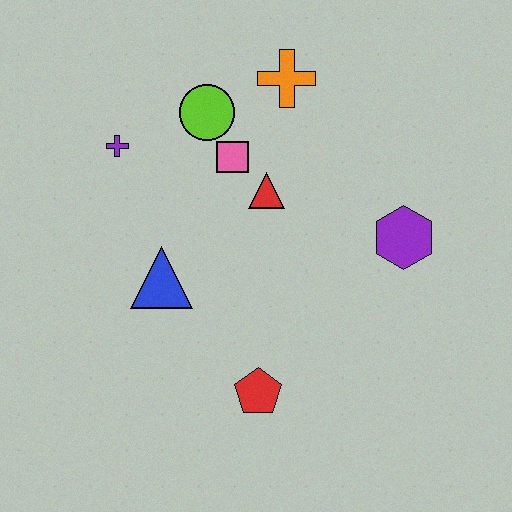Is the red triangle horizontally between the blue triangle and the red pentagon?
No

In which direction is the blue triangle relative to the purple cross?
The blue triangle is below the purple cross.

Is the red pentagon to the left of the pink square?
No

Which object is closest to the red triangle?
The pink square is closest to the red triangle.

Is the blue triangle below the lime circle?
Yes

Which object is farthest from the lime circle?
The red pentagon is farthest from the lime circle.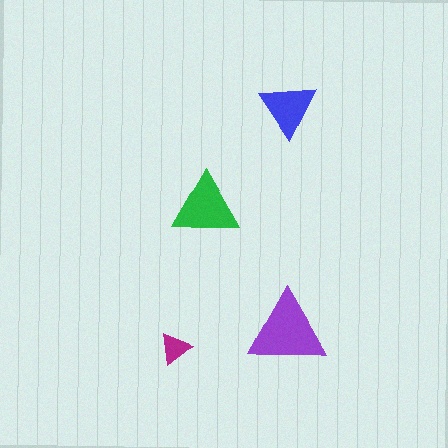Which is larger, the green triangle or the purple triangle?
The purple one.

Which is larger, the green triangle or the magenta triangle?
The green one.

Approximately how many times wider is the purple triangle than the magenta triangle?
About 2.5 times wider.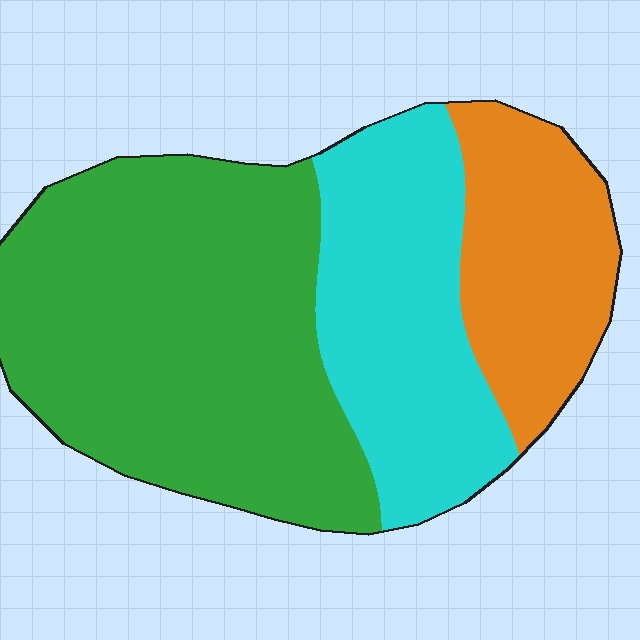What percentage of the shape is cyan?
Cyan covers roughly 30% of the shape.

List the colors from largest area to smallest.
From largest to smallest: green, cyan, orange.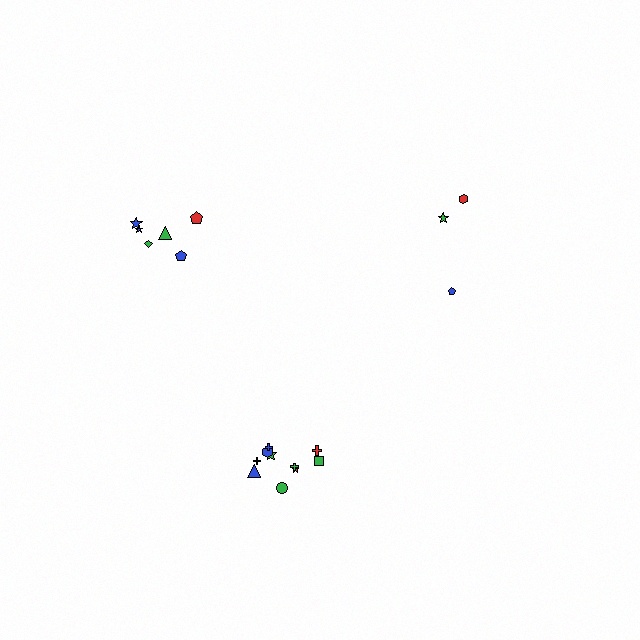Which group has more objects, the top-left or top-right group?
The top-left group.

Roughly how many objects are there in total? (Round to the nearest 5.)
Roughly 20 objects in total.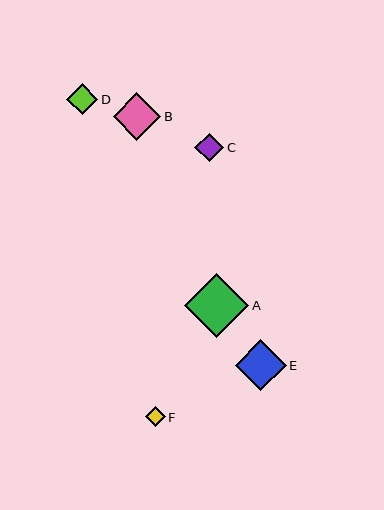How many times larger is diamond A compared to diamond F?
Diamond A is approximately 3.2 times the size of diamond F.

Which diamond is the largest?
Diamond A is the largest with a size of approximately 64 pixels.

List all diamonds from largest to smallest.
From largest to smallest: A, E, B, D, C, F.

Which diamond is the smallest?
Diamond F is the smallest with a size of approximately 20 pixels.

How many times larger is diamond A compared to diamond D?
Diamond A is approximately 2.1 times the size of diamond D.